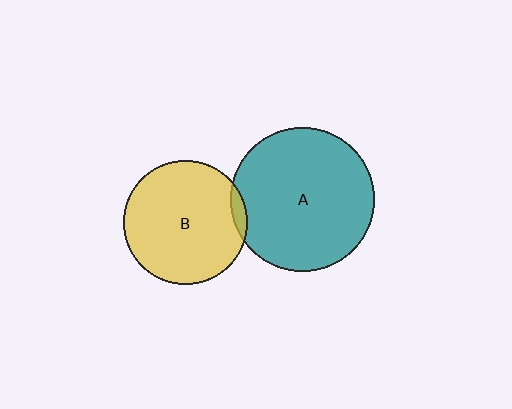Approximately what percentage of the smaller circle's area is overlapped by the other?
Approximately 5%.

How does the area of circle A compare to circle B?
Approximately 1.4 times.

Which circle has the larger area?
Circle A (teal).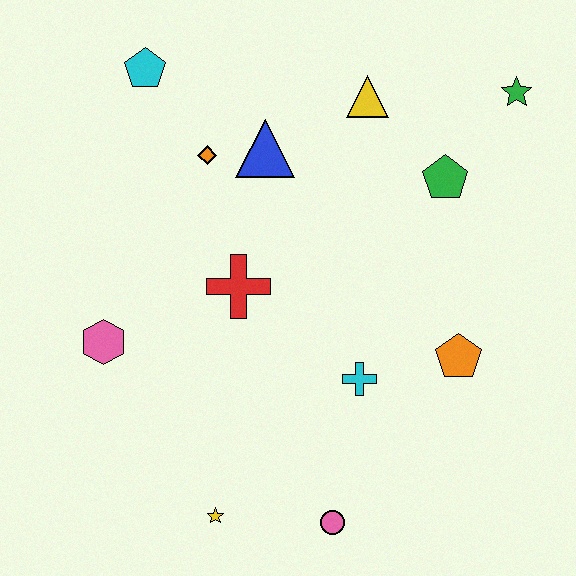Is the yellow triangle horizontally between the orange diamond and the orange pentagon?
Yes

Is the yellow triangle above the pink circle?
Yes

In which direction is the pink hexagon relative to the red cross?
The pink hexagon is to the left of the red cross.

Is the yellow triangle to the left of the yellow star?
No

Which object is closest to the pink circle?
The yellow star is closest to the pink circle.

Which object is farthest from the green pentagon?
The yellow star is farthest from the green pentagon.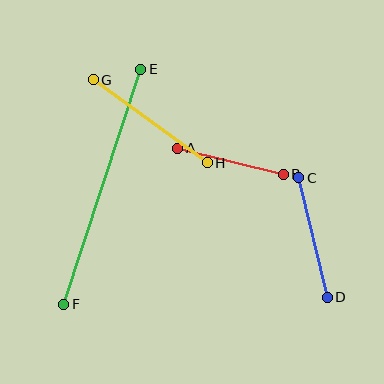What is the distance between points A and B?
The distance is approximately 109 pixels.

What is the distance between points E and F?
The distance is approximately 247 pixels.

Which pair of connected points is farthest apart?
Points E and F are farthest apart.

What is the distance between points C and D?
The distance is approximately 123 pixels.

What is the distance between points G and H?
The distance is approximately 141 pixels.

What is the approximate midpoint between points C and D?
The midpoint is at approximately (313, 237) pixels.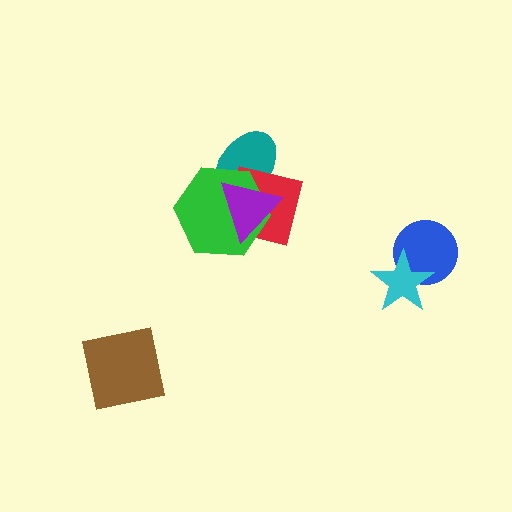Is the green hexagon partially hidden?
Yes, it is partially covered by another shape.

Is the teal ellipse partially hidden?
Yes, it is partially covered by another shape.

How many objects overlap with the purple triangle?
3 objects overlap with the purple triangle.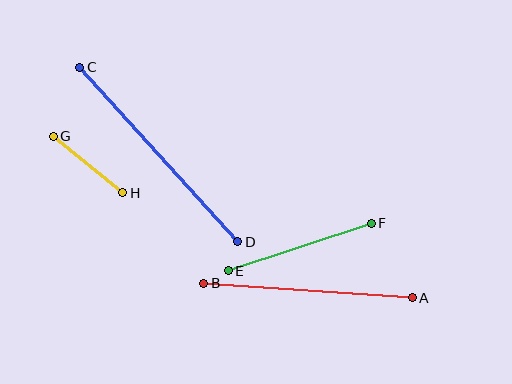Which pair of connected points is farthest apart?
Points C and D are farthest apart.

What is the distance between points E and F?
The distance is approximately 150 pixels.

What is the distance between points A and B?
The distance is approximately 209 pixels.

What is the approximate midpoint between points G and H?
The midpoint is at approximately (88, 165) pixels.